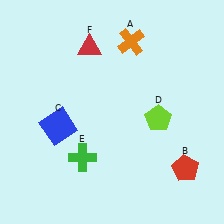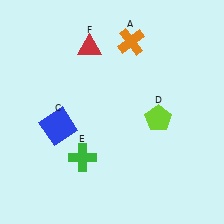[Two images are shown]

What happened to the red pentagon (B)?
The red pentagon (B) was removed in Image 2. It was in the bottom-right area of Image 1.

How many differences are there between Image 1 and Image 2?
There is 1 difference between the two images.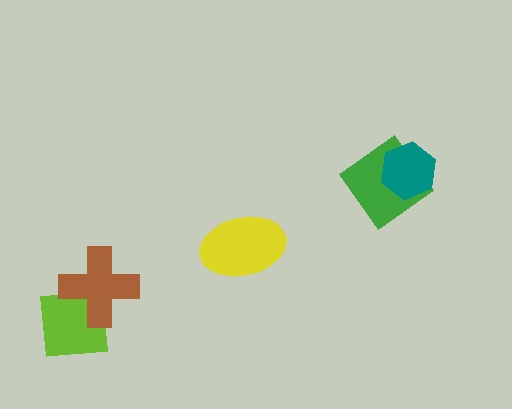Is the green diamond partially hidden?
Yes, it is partially covered by another shape.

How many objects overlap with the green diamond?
1 object overlaps with the green diamond.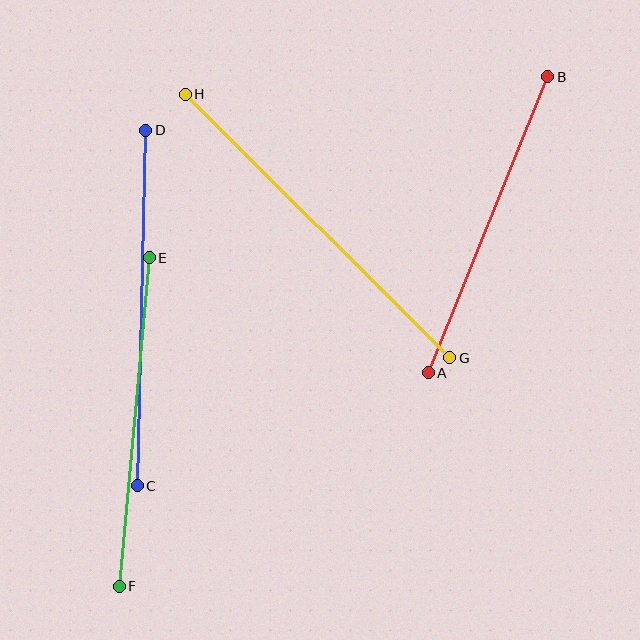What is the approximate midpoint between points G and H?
The midpoint is at approximately (317, 226) pixels.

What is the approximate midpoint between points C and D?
The midpoint is at approximately (142, 308) pixels.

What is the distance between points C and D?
The distance is approximately 356 pixels.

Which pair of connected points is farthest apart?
Points G and H are farthest apart.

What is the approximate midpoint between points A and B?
The midpoint is at approximately (488, 225) pixels.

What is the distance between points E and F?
The distance is approximately 330 pixels.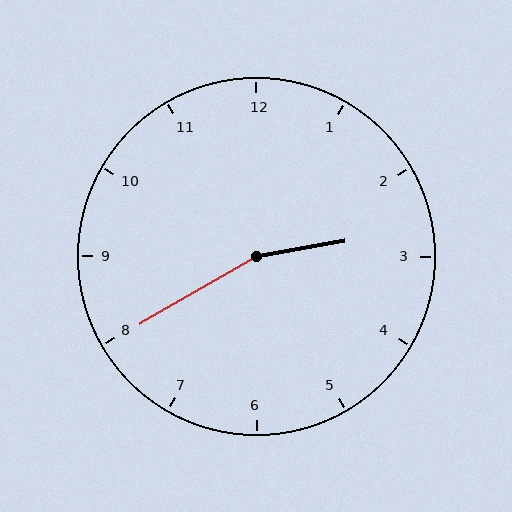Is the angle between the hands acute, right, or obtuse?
It is obtuse.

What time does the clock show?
2:40.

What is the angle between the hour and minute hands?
Approximately 160 degrees.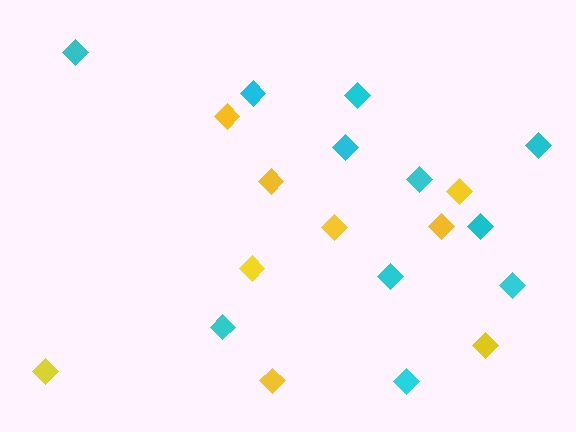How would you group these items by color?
There are 2 groups: one group of cyan diamonds (11) and one group of yellow diamonds (9).